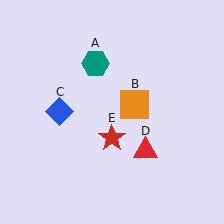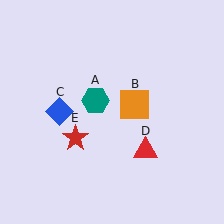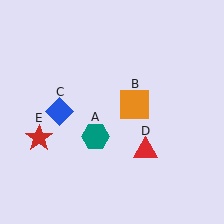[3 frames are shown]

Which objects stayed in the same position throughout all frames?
Orange square (object B) and blue diamond (object C) and red triangle (object D) remained stationary.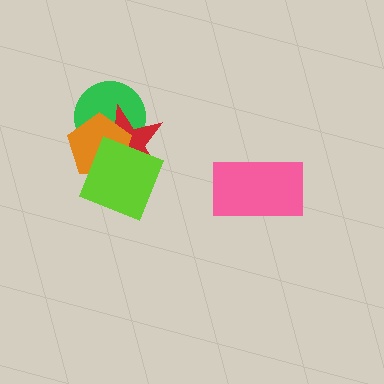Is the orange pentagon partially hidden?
Yes, it is partially covered by another shape.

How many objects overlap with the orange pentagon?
3 objects overlap with the orange pentagon.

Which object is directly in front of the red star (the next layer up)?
The orange pentagon is directly in front of the red star.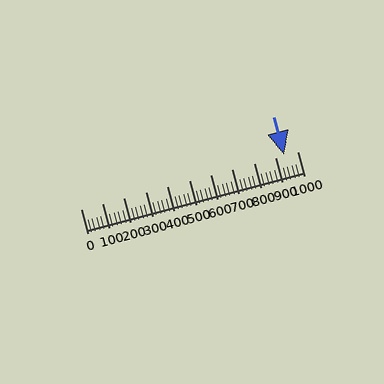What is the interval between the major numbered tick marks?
The major tick marks are spaced 100 units apart.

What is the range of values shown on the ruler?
The ruler shows values from 0 to 1000.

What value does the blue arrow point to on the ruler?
The blue arrow points to approximately 940.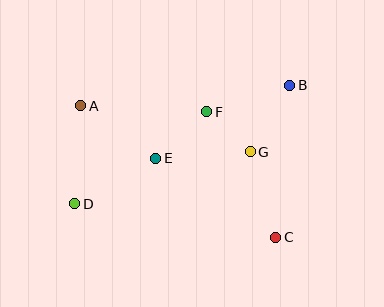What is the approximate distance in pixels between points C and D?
The distance between C and D is approximately 204 pixels.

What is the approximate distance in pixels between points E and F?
The distance between E and F is approximately 69 pixels.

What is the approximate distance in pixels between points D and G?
The distance between D and G is approximately 183 pixels.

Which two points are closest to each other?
Points F and G are closest to each other.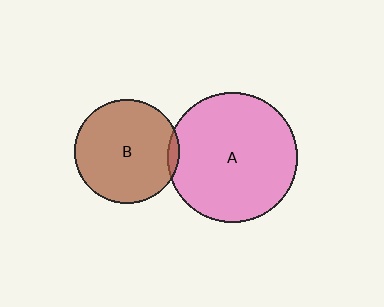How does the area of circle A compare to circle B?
Approximately 1.5 times.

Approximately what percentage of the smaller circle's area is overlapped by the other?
Approximately 5%.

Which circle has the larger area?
Circle A (pink).